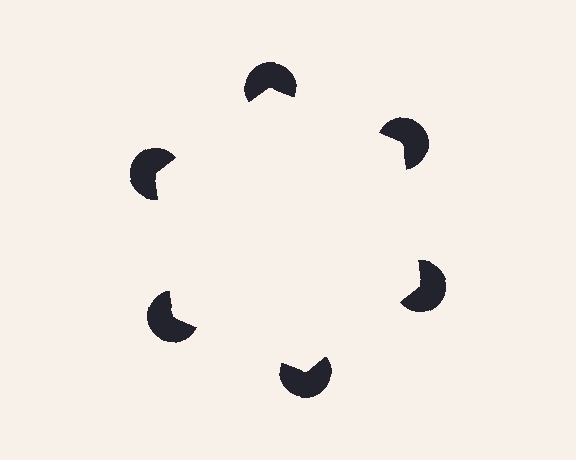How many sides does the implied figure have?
6 sides.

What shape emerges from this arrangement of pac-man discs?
An illusory hexagon — its edges are inferred from the aligned wedge cuts in the pac-man discs, not physically drawn.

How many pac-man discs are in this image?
There are 6 — one at each vertex of the illusory hexagon.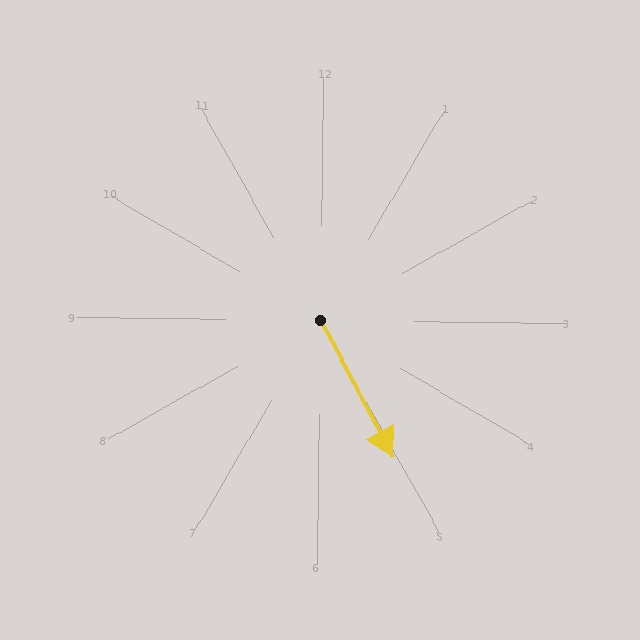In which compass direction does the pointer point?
Southeast.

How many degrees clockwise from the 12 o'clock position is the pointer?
Approximately 151 degrees.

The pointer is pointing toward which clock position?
Roughly 5 o'clock.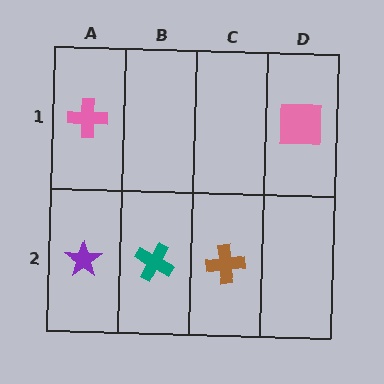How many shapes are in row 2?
3 shapes.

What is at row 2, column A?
A purple star.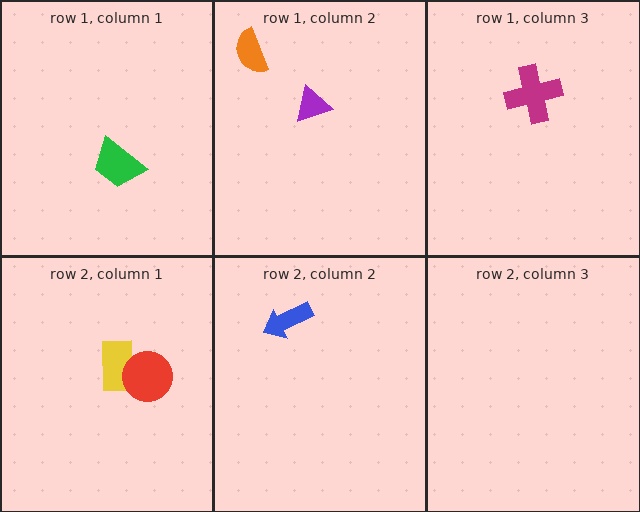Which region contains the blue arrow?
The row 2, column 2 region.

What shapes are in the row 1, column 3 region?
The magenta cross.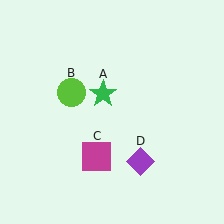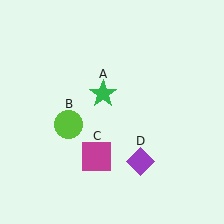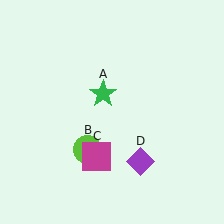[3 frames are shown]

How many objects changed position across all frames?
1 object changed position: lime circle (object B).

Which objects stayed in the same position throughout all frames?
Green star (object A) and magenta square (object C) and purple diamond (object D) remained stationary.